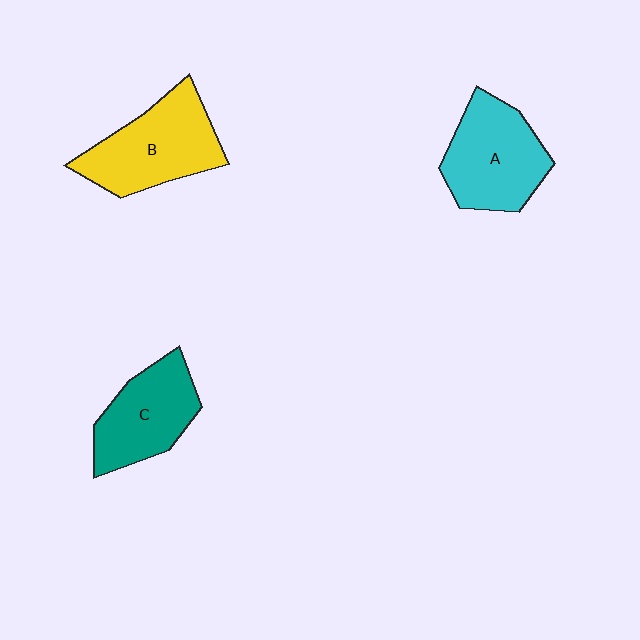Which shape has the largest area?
Shape B (yellow).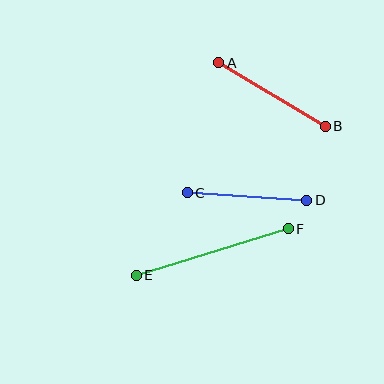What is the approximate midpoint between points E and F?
The midpoint is at approximately (212, 252) pixels.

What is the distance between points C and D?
The distance is approximately 120 pixels.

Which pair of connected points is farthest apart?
Points E and F are farthest apart.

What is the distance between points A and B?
The distance is approximately 124 pixels.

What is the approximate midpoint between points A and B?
The midpoint is at approximately (272, 94) pixels.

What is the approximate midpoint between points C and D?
The midpoint is at approximately (247, 196) pixels.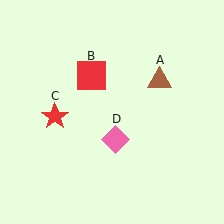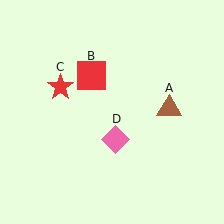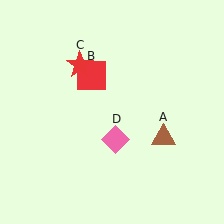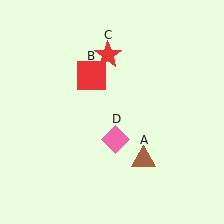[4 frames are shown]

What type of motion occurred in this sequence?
The brown triangle (object A), red star (object C) rotated clockwise around the center of the scene.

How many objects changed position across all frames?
2 objects changed position: brown triangle (object A), red star (object C).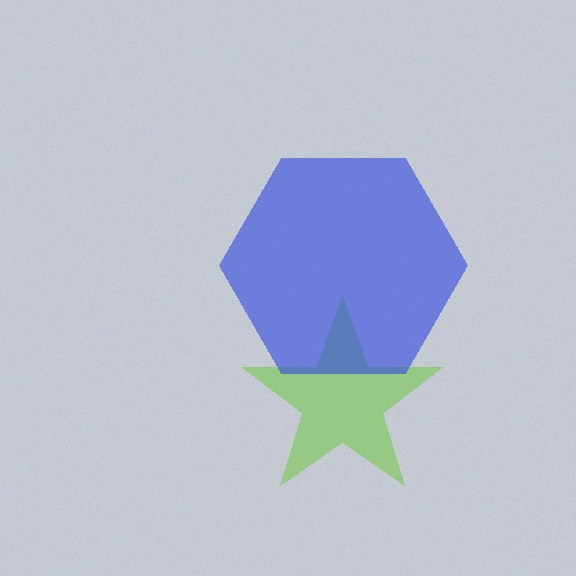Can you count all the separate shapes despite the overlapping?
Yes, there are 2 separate shapes.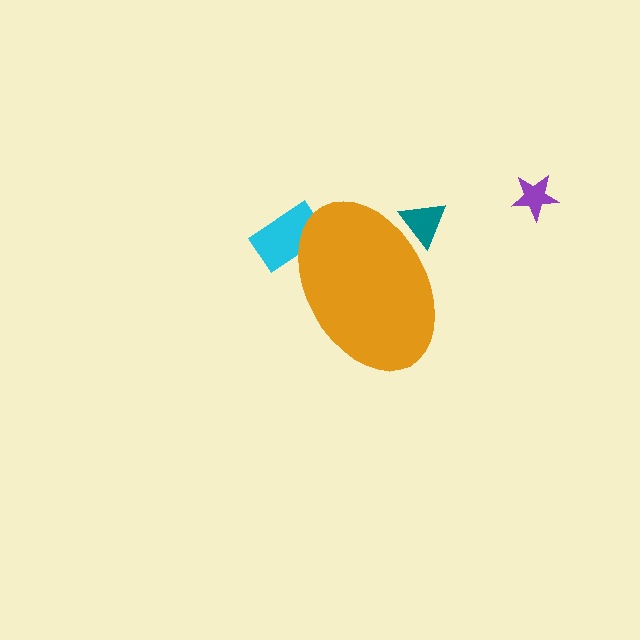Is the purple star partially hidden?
No, the purple star is fully visible.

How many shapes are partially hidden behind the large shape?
2 shapes are partially hidden.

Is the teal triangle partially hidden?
Yes, the teal triangle is partially hidden behind the orange ellipse.